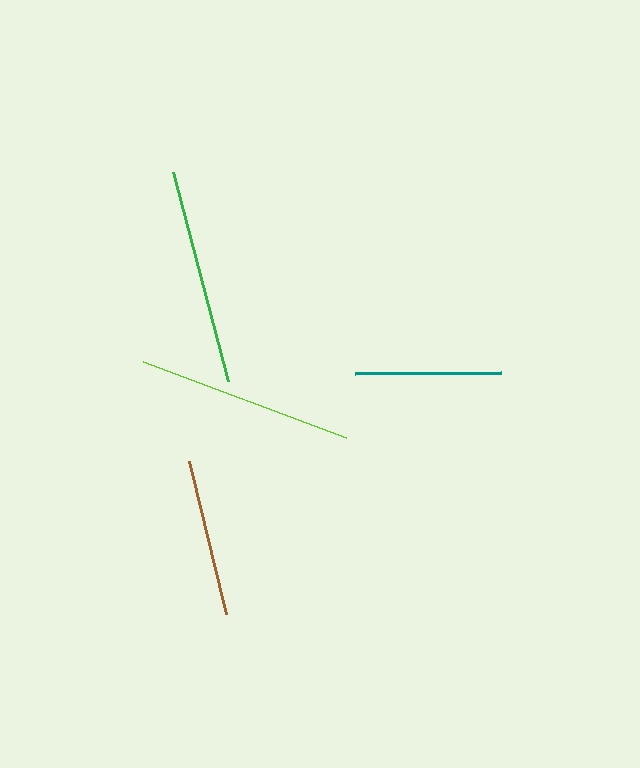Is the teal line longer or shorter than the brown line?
The brown line is longer than the teal line.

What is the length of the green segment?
The green segment is approximately 216 pixels long.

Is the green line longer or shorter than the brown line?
The green line is longer than the brown line.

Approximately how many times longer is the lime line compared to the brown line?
The lime line is approximately 1.4 times the length of the brown line.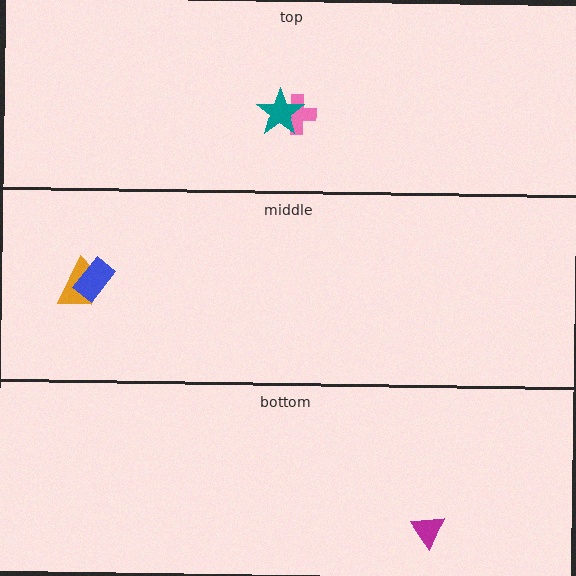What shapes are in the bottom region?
The magenta triangle.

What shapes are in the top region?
The pink cross, the teal star.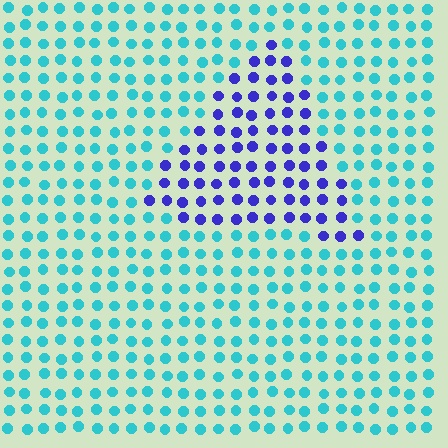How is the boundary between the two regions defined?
The boundary is defined purely by a slight shift in hue (about 62 degrees). Spacing, size, and orientation are identical on both sides.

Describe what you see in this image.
The image is filled with small cyan elements in a uniform arrangement. A triangle-shaped region is visible where the elements are tinted to a slightly different hue, forming a subtle color boundary.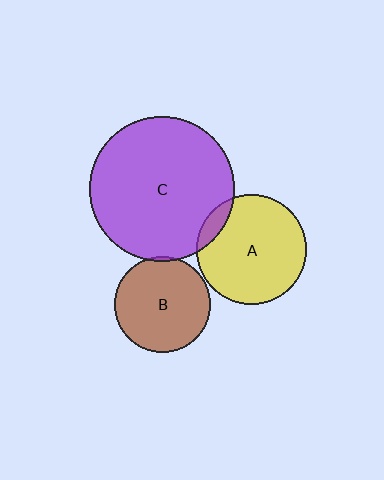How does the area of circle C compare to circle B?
Approximately 2.3 times.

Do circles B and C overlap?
Yes.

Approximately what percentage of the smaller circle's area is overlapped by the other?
Approximately 5%.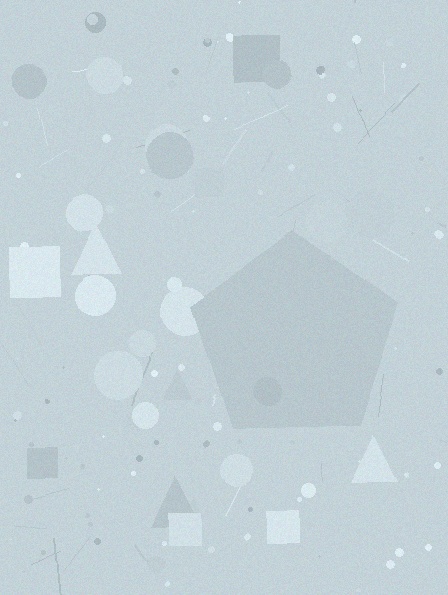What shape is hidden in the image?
A pentagon is hidden in the image.